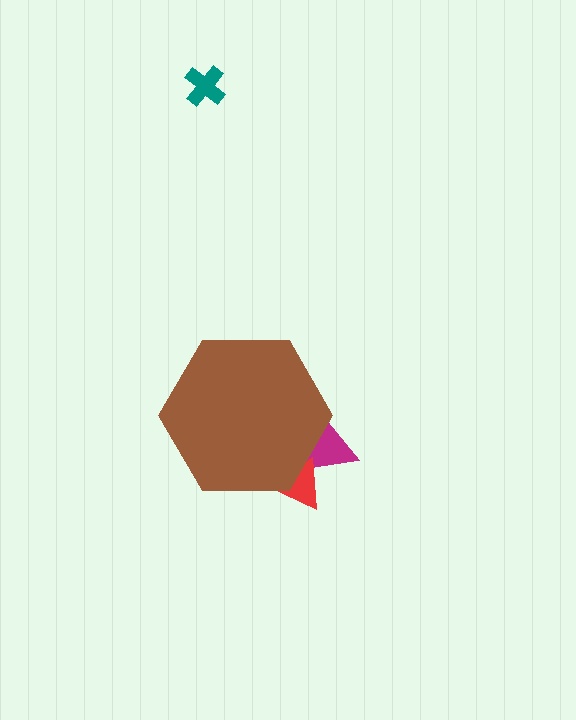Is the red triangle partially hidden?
Yes, the red triangle is partially hidden behind the brown hexagon.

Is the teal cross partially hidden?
No, the teal cross is fully visible.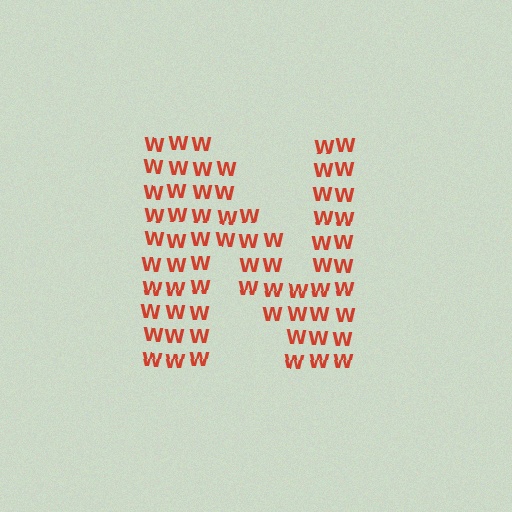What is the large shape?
The large shape is the letter N.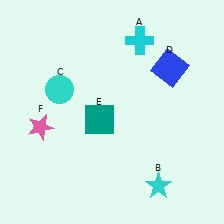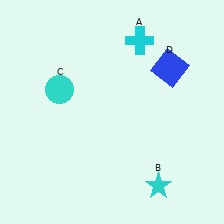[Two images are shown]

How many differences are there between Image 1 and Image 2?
There are 2 differences between the two images.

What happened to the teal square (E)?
The teal square (E) was removed in Image 2. It was in the bottom-left area of Image 1.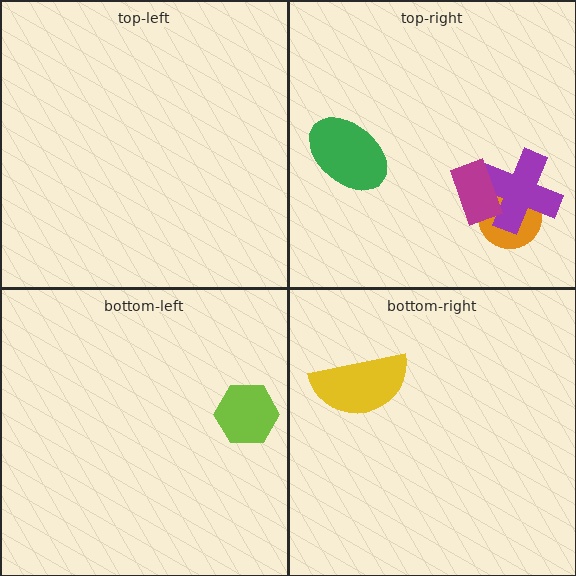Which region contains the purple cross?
The top-right region.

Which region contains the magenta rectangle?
The top-right region.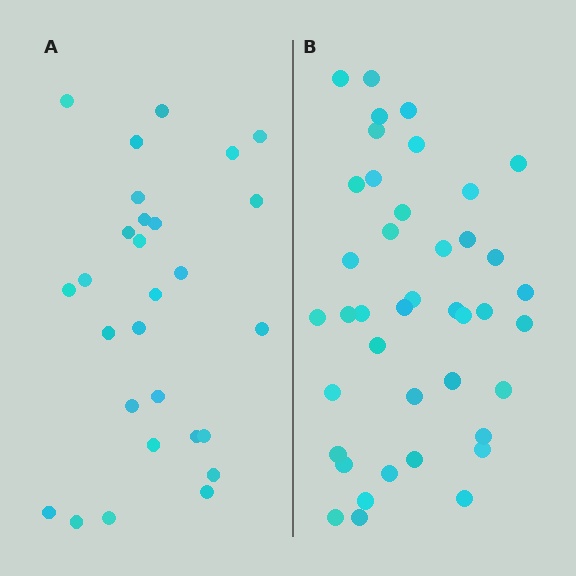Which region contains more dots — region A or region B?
Region B (the right region) has more dots.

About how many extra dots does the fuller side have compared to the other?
Region B has approximately 15 more dots than region A.